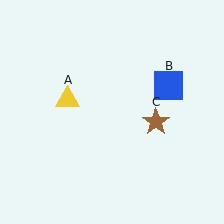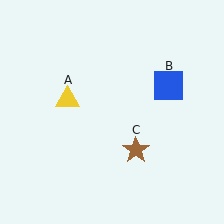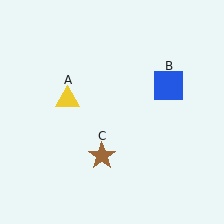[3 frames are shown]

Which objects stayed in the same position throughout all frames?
Yellow triangle (object A) and blue square (object B) remained stationary.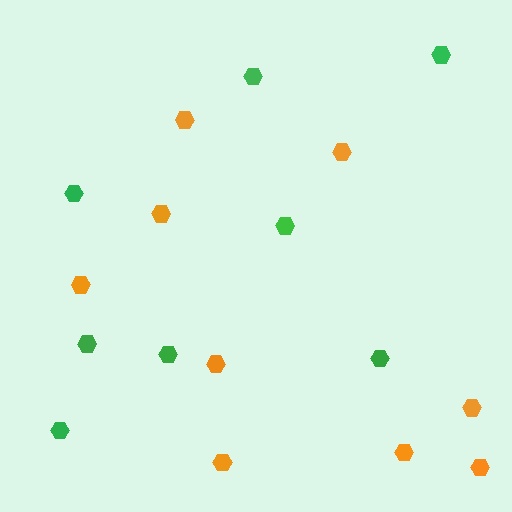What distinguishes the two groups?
There are 2 groups: one group of green hexagons (8) and one group of orange hexagons (9).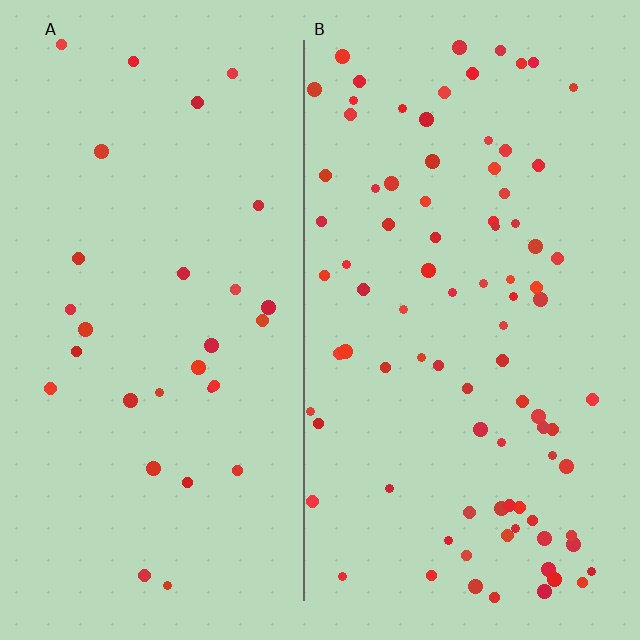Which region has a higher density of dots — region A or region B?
B (the right).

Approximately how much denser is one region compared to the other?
Approximately 2.9× — region B over region A.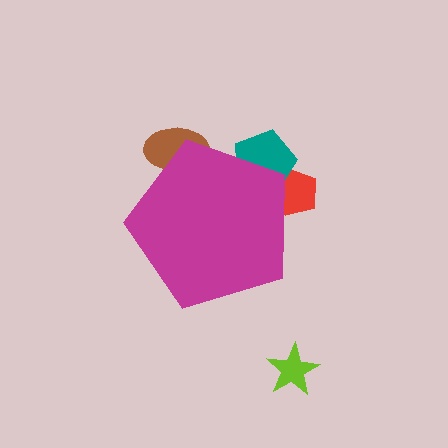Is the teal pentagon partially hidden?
Yes, the teal pentagon is partially hidden behind the magenta pentagon.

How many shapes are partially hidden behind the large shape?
3 shapes are partially hidden.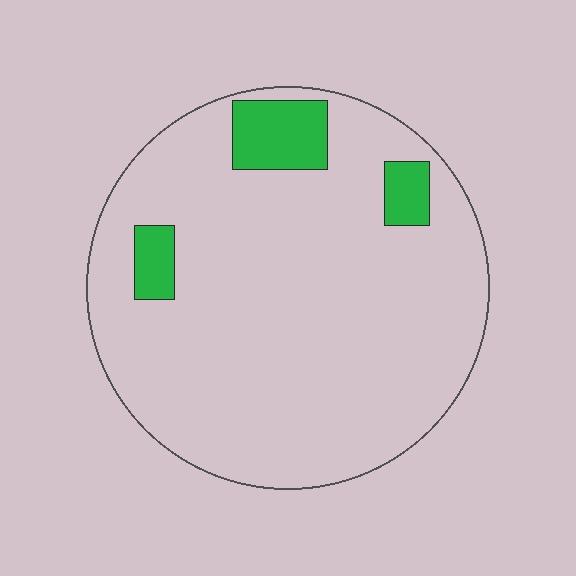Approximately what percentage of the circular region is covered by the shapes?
Approximately 10%.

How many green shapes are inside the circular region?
3.